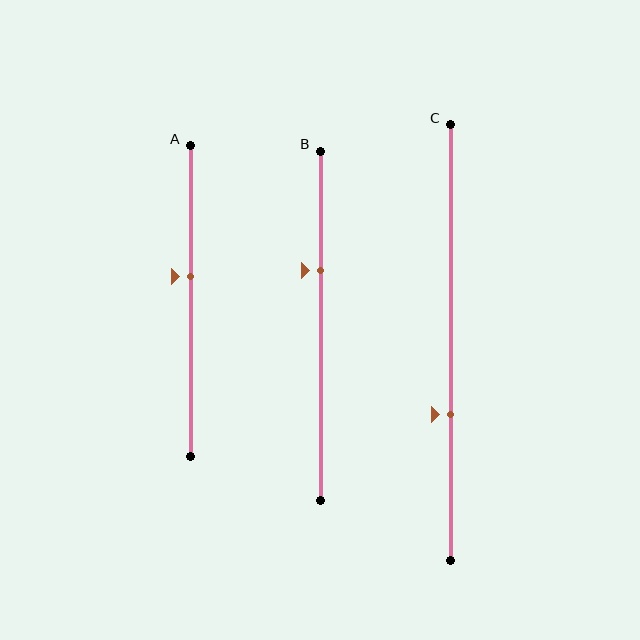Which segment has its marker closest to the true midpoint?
Segment A has its marker closest to the true midpoint.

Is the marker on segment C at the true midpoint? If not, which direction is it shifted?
No, the marker on segment C is shifted downward by about 17% of the segment length.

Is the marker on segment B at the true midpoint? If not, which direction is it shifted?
No, the marker on segment B is shifted upward by about 16% of the segment length.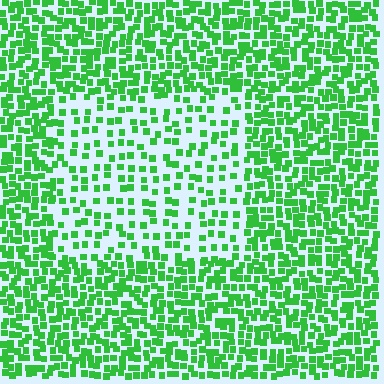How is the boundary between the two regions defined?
The boundary is defined by a change in element density (approximately 2.1x ratio). All elements are the same color, size, and shape.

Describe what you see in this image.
The image contains small green elements arranged at two different densities. A rectangle-shaped region is visible where the elements are less densely packed than the surrounding area.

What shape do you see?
I see a rectangle.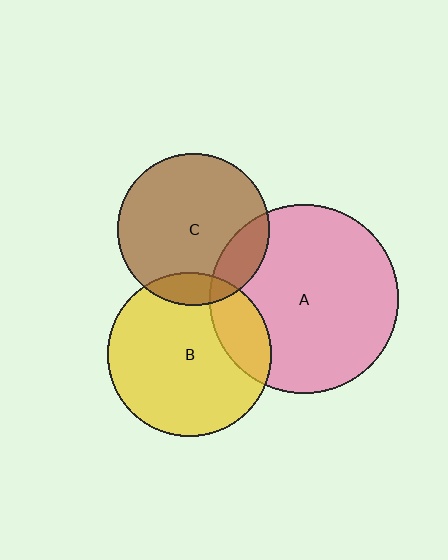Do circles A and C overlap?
Yes.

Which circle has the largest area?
Circle A (pink).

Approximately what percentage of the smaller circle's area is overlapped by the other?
Approximately 15%.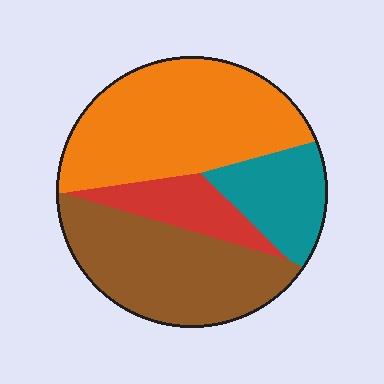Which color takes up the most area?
Orange, at roughly 40%.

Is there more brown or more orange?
Orange.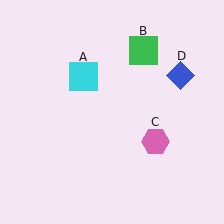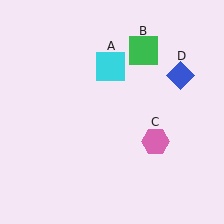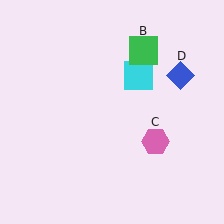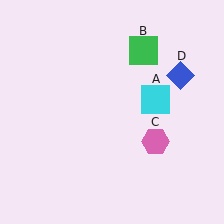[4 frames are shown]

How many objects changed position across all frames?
1 object changed position: cyan square (object A).